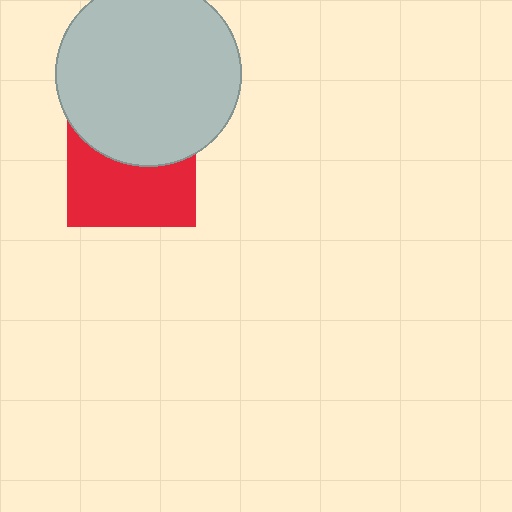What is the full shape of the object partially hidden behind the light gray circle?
The partially hidden object is a red square.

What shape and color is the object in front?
The object in front is a light gray circle.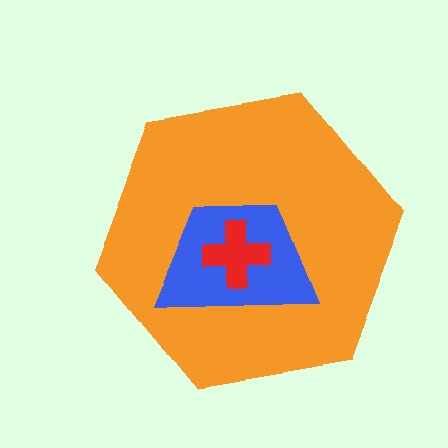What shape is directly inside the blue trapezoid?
The red cross.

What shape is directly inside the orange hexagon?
The blue trapezoid.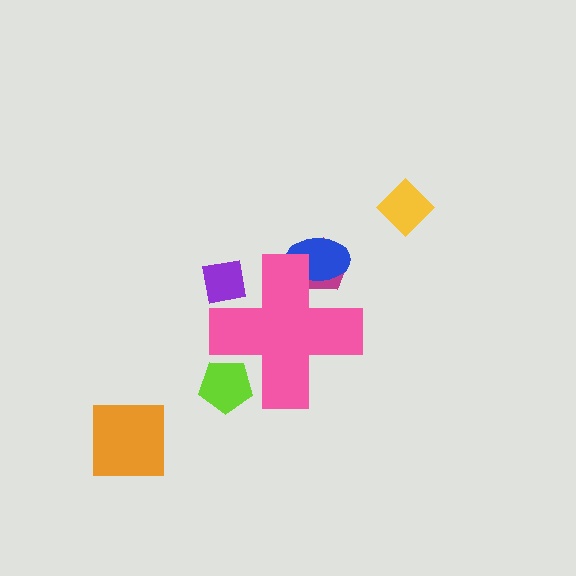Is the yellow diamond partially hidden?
No, the yellow diamond is fully visible.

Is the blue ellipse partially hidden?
Yes, the blue ellipse is partially hidden behind the pink cross.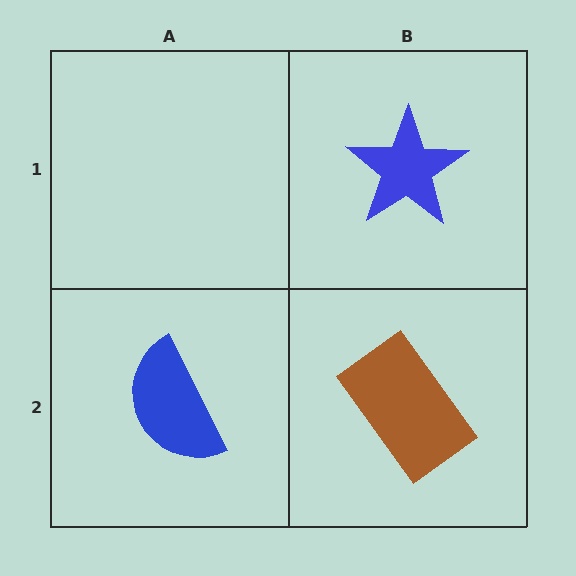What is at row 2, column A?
A blue semicircle.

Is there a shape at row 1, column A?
No, that cell is empty.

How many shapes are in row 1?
1 shape.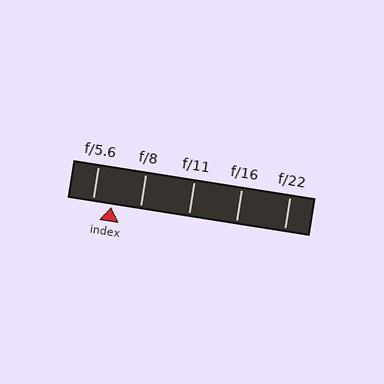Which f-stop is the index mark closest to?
The index mark is closest to f/5.6.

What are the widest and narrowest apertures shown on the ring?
The widest aperture shown is f/5.6 and the narrowest is f/22.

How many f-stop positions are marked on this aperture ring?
There are 5 f-stop positions marked.